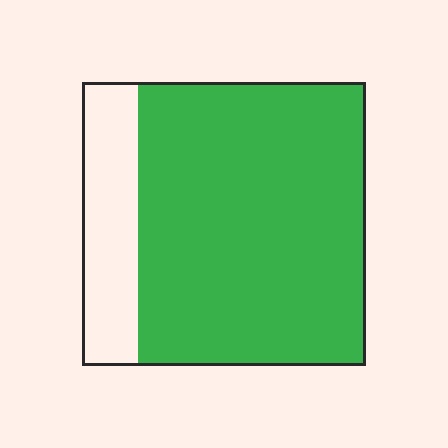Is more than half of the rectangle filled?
Yes.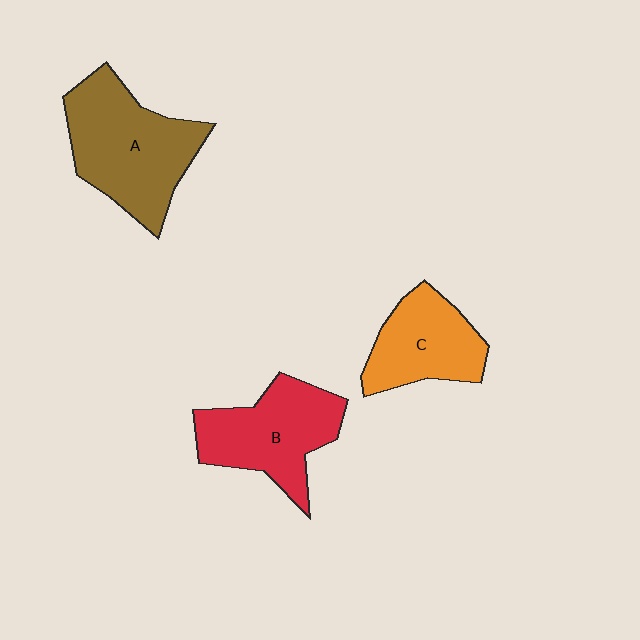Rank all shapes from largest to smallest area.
From largest to smallest: A (brown), B (red), C (orange).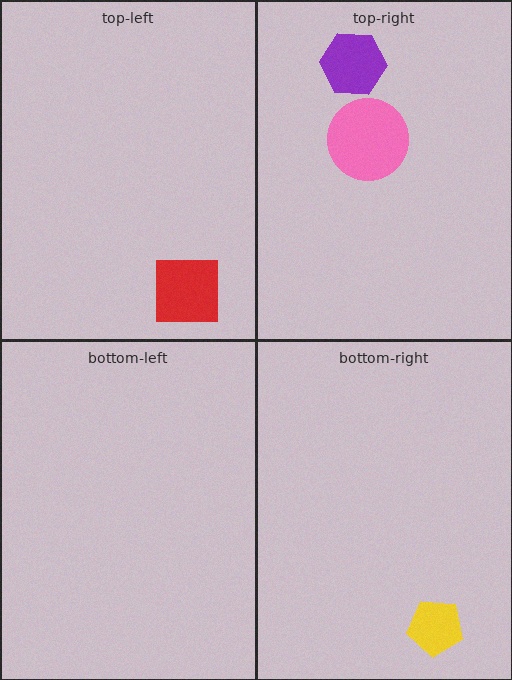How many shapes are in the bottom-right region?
1.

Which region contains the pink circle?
The top-right region.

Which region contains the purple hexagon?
The top-right region.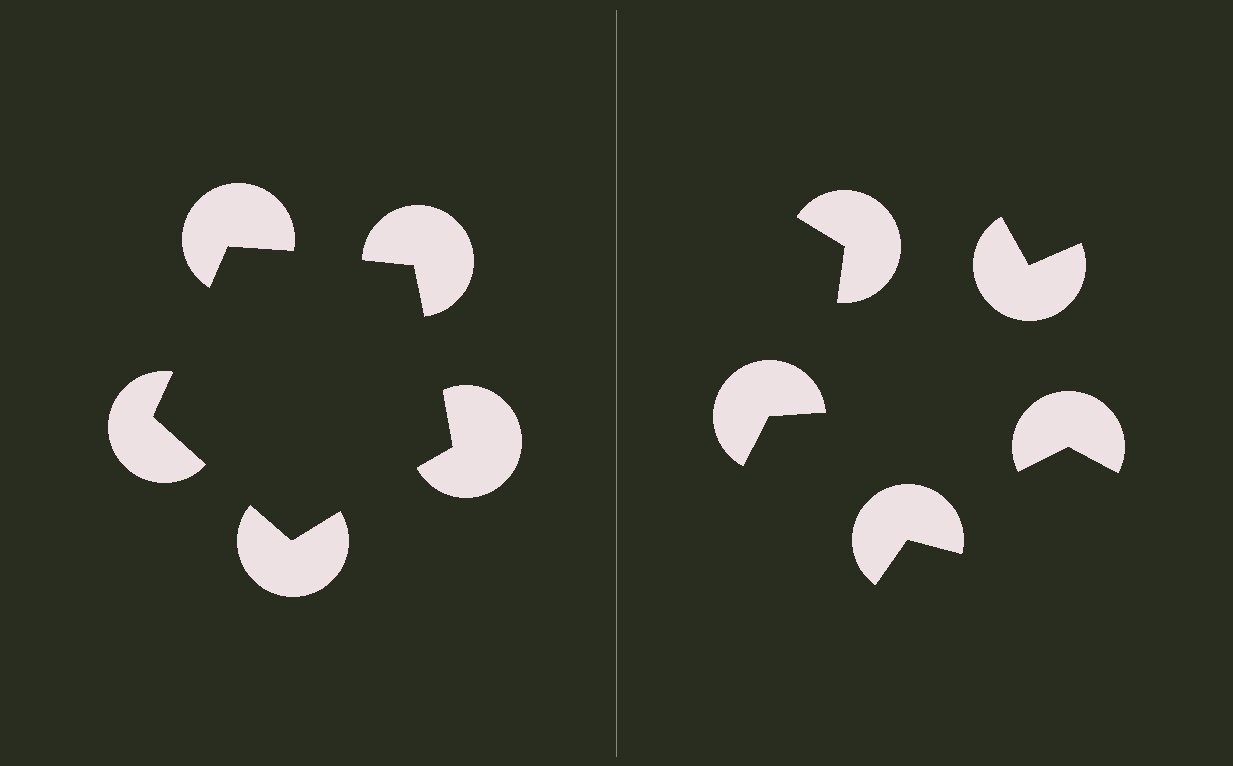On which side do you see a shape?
An illusory pentagon appears on the left side. On the right side the wedge cuts are rotated, so no coherent shape forms.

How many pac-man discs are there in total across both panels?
10 — 5 on each side.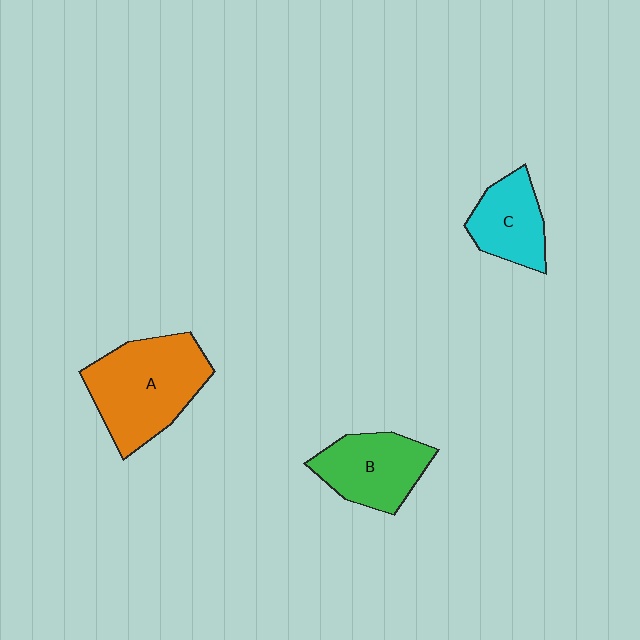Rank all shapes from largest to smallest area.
From largest to smallest: A (orange), B (green), C (cyan).